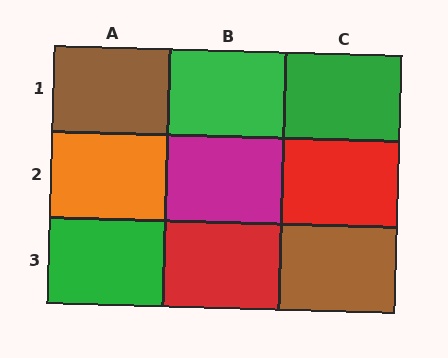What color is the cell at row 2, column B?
Magenta.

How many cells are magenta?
1 cell is magenta.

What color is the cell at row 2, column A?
Orange.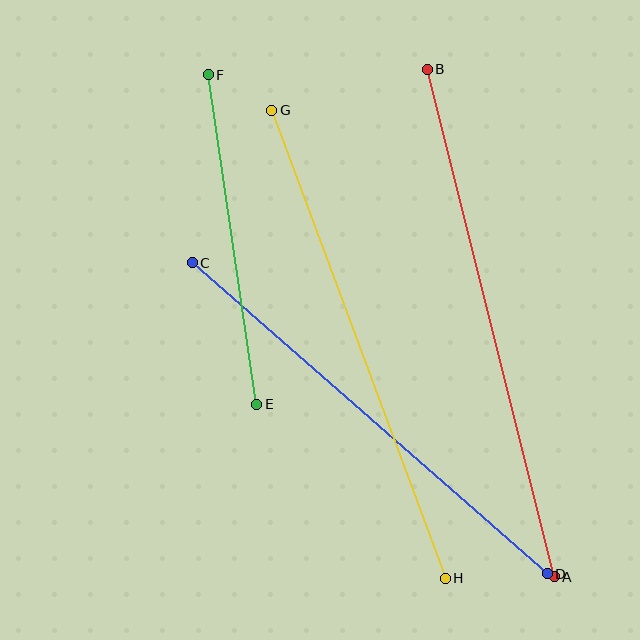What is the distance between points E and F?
The distance is approximately 333 pixels.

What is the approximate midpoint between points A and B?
The midpoint is at approximately (491, 323) pixels.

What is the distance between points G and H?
The distance is approximately 499 pixels.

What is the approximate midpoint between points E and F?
The midpoint is at approximately (232, 239) pixels.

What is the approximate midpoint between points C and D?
The midpoint is at approximately (370, 418) pixels.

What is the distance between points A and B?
The distance is approximately 523 pixels.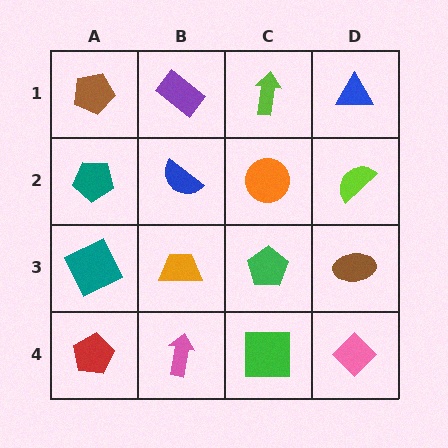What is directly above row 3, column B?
A blue semicircle.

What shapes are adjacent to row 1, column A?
A teal pentagon (row 2, column A), a purple rectangle (row 1, column B).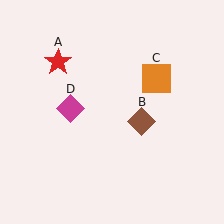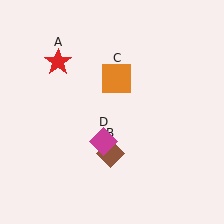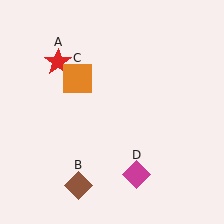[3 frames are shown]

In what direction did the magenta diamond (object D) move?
The magenta diamond (object D) moved down and to the right.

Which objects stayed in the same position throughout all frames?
Red star (object A) remained stationary.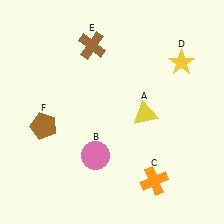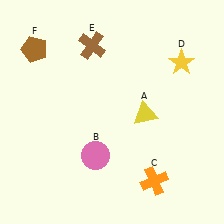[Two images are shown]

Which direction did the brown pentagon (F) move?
The brown pentagon (F) moved up.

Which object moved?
The brown pentagon (F) moved up.